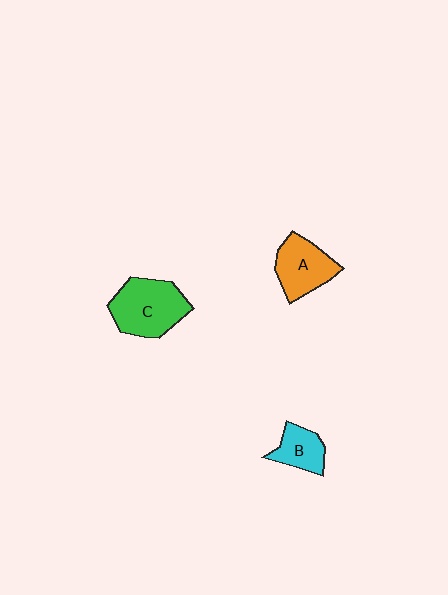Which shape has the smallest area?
Shape B (cyan).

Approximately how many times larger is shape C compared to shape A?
Approximately 1.3 times.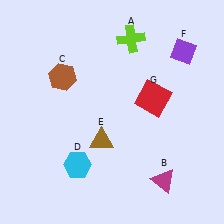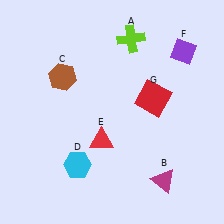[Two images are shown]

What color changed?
The triangle (E) changed from brown in Image 1 to red in Image 2.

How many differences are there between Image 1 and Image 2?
There is 1 difference between the two images.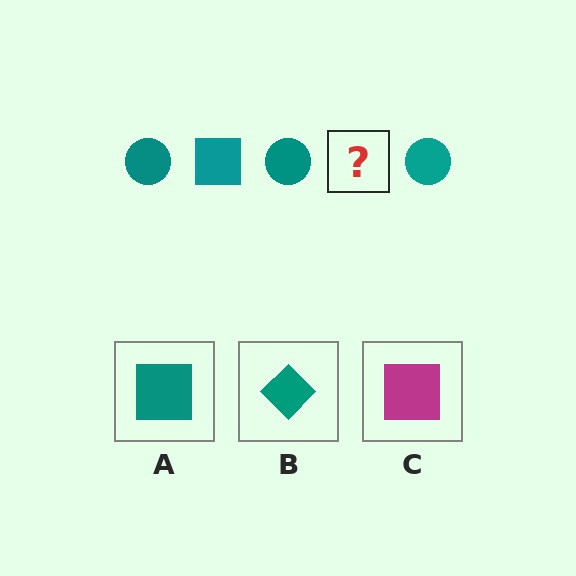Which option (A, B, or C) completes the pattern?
A.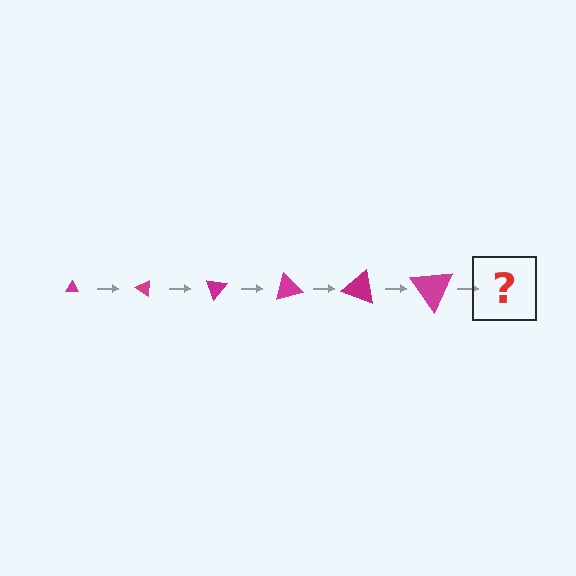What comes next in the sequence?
The next element should be a triangle, larger than the previous one and rotated 210 degrees from the start.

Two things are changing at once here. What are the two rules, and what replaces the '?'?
The two rules are that the triangle grows larger each step and it rotates 35 degrees each step. The '?' should be a triangle, larger than the previous one and rotated 210 degrees from the start.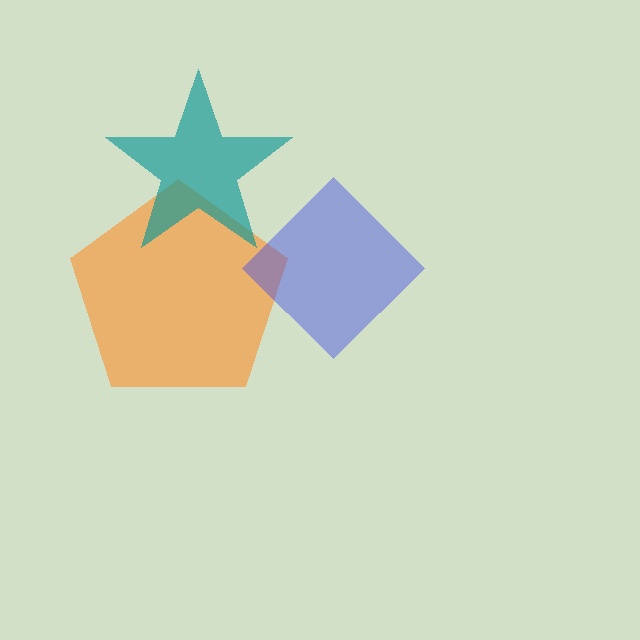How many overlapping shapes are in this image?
There are 3 overlapping shapes in the image.